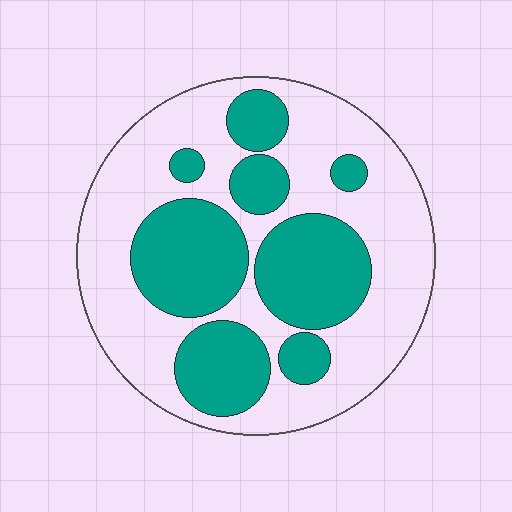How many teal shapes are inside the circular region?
8.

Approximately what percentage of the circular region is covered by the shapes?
Approximately 40%.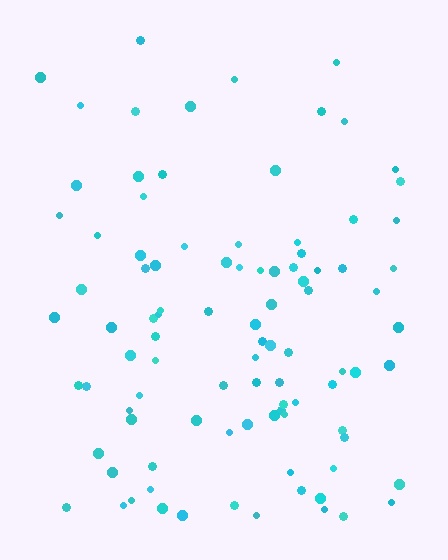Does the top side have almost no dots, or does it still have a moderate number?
Still a moderate number, just noticeably fewer than the bottom.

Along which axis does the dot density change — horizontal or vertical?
Vertical.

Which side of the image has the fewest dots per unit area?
The top.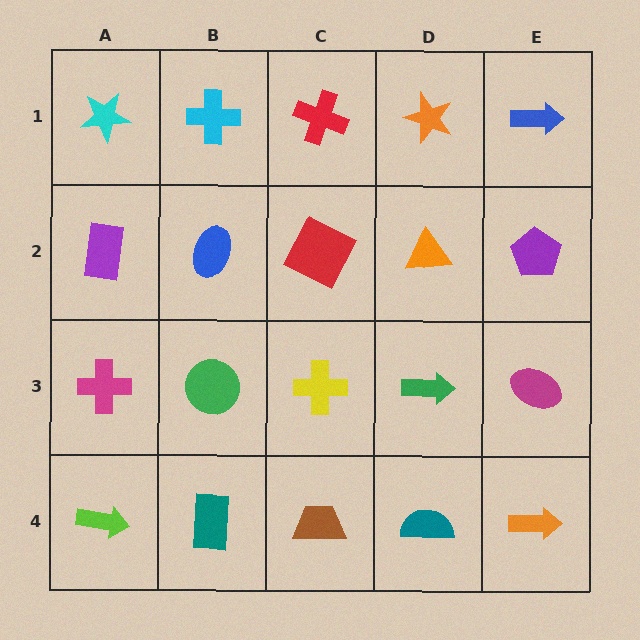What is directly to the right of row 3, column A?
A green circle.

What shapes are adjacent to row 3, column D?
An orange triangle (row 2, column D), a teal semicircle (row 4, column D), a yellow cross (row 3, column C), a magenta ellipse (row 3, column E).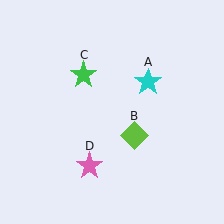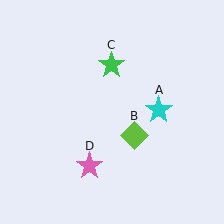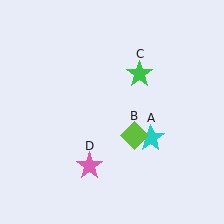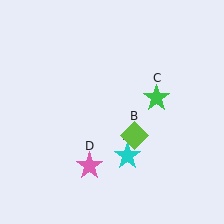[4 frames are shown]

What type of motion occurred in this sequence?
The cyan star (object A), green star (object C) rotated clockwise around the center of the scene.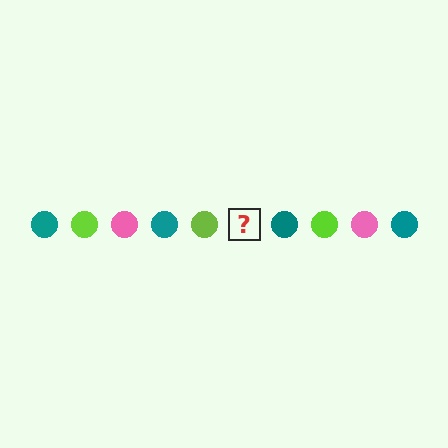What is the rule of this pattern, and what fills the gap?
The rule is that the pattern cycles through teal, lime, pink circles. The gap should be filled with a pink circle.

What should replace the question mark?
The question mark should be replaced with a pink circle.